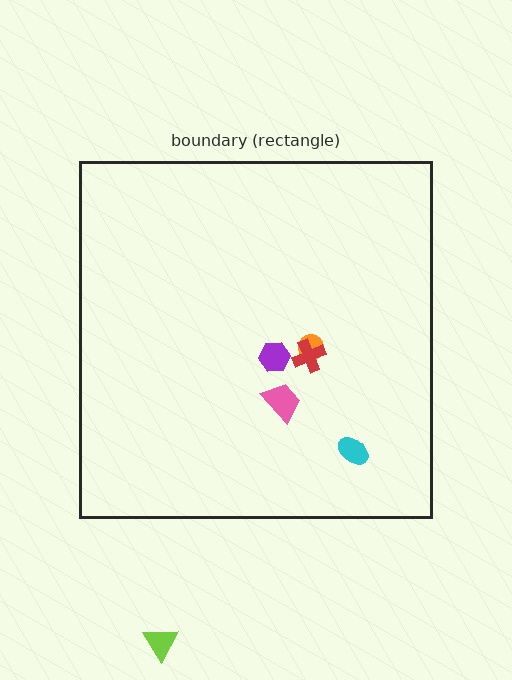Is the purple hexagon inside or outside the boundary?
Inside.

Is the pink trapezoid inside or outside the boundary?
Inside.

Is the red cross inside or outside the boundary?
Inside.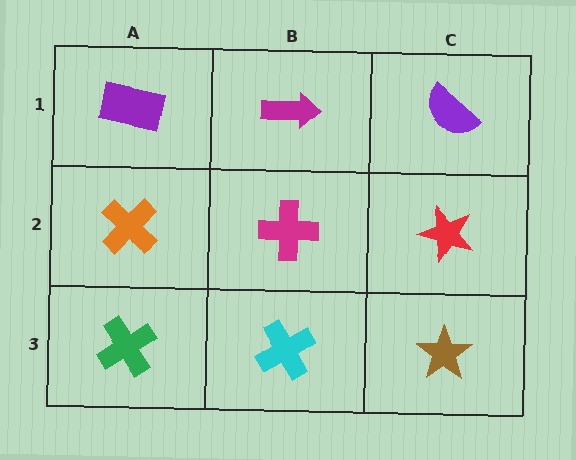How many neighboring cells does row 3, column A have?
2.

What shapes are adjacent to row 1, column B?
A magenta cross (row 2, column B), a purple rectangle (row 1, column A), a purple semicircle (row 1, column C).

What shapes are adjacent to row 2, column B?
A magenta arrow (row 1, column B), a cyan cross (row 3, column B), an orange cross (row 2, column A), a red star (row 2, column C).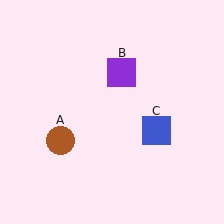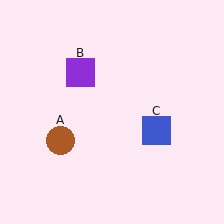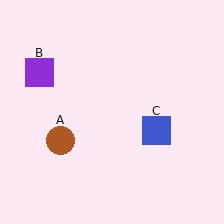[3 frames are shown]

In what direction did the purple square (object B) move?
The purple square (object B) moved left.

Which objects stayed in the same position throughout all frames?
Brown circle (object A) and blue square (object C) remained stationary.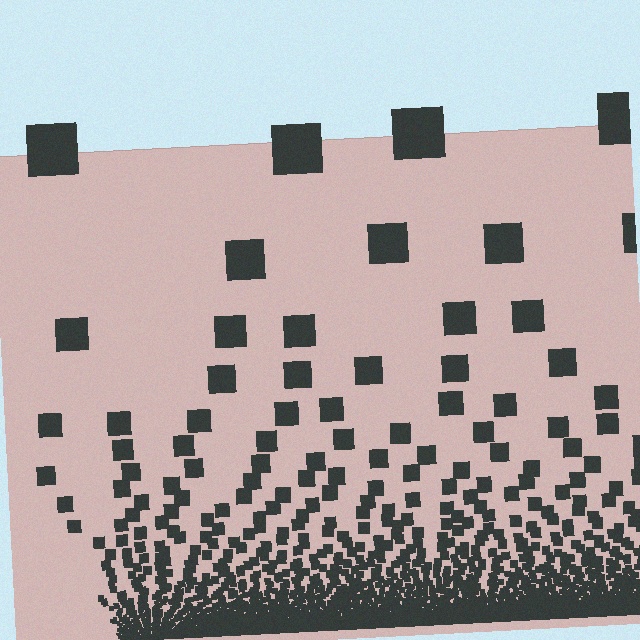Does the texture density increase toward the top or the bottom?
Density increases toward the bottom.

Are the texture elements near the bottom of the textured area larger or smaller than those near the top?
Smaller. The gradient is inverted — elements near the bottom are smaller and denser.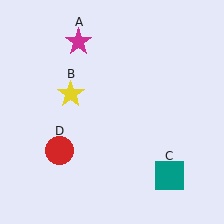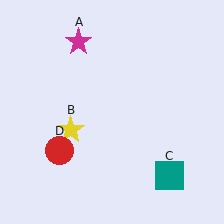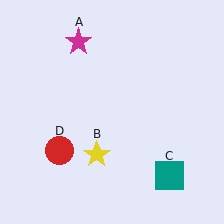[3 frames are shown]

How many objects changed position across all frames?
1 object changed position: yellow star (object B).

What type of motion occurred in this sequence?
The yellow star (object B) rotated counterclockwise around the center of the scene.